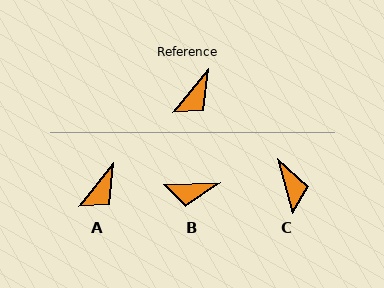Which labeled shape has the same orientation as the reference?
A.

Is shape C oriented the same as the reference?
No, it is off by about 54 degrees.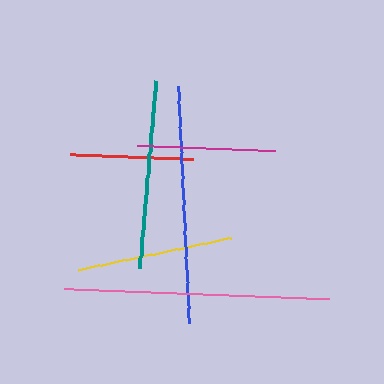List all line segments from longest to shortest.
From longest to shortest: pink, blue, teal, yellow, magenta, red.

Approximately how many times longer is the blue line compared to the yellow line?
The blue line is approximately 1.5 times the length of the yellow line.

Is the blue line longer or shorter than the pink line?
The pink line is longer than the blue line.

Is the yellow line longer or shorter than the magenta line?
The yellow line is longer than the magenta line.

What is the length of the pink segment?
The pink segment is approximately 265 pixels long.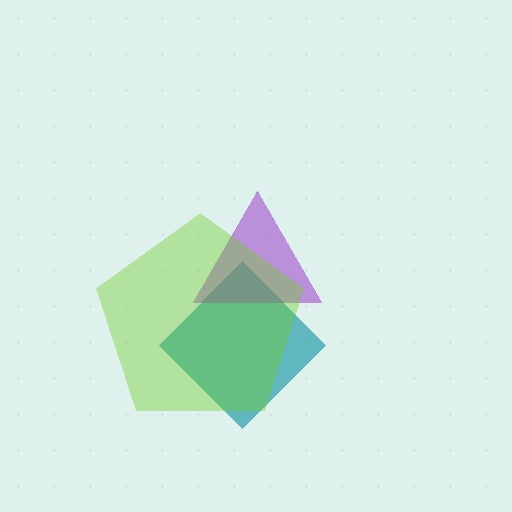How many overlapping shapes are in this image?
There are 3 overlapping shapes in the image.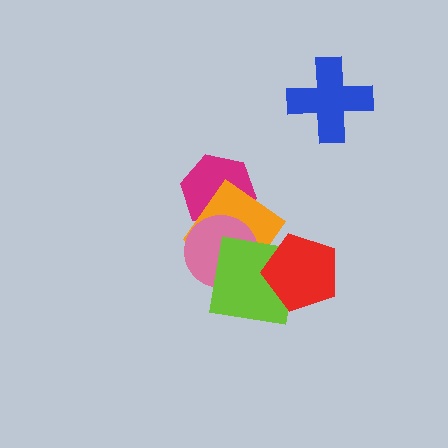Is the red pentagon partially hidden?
No, no other shape covers it.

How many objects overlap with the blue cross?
0 objects overlap with the blue cross.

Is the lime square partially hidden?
Yes, it is partially covered by another shape.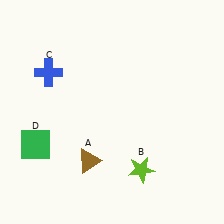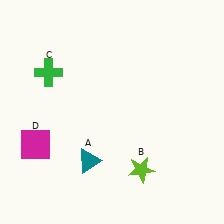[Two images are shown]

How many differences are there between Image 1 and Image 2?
There are 3 differences between the two images.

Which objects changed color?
A changed from brown to teal. C changed from blue to green. D changed from green to magenta.